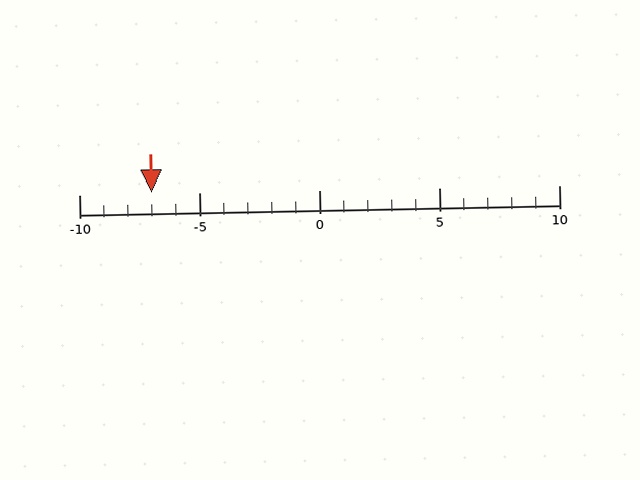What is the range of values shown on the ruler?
The ruler shows values from -10 to 10.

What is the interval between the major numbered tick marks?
The major tick marks are spaced 5 units apart.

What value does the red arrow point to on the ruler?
The red arrow points to approximately -7.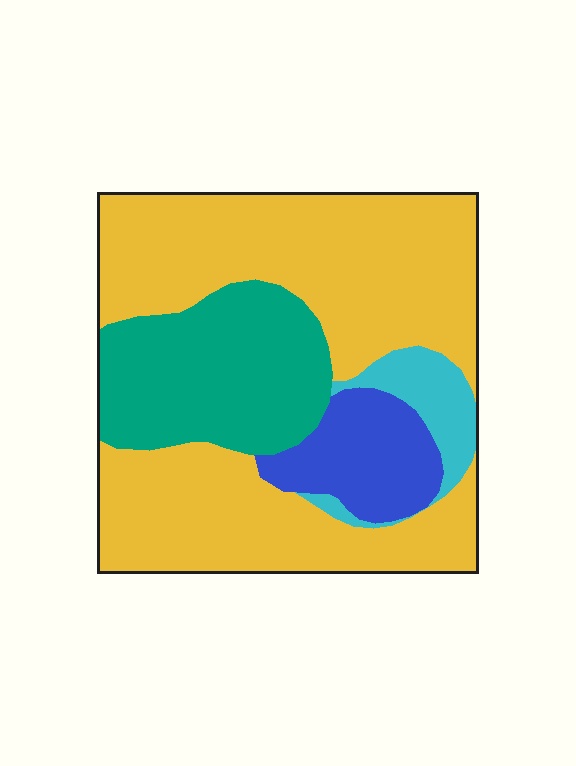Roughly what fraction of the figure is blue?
Blue covers around 10% of the figure.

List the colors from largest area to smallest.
From largest to smallest: yellow, teal, blue, cyan.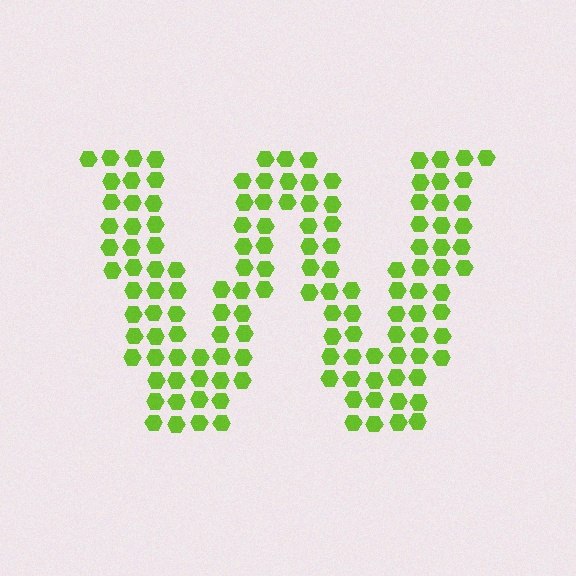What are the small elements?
The small elements are hexagons.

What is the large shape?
The large shape is the letter W.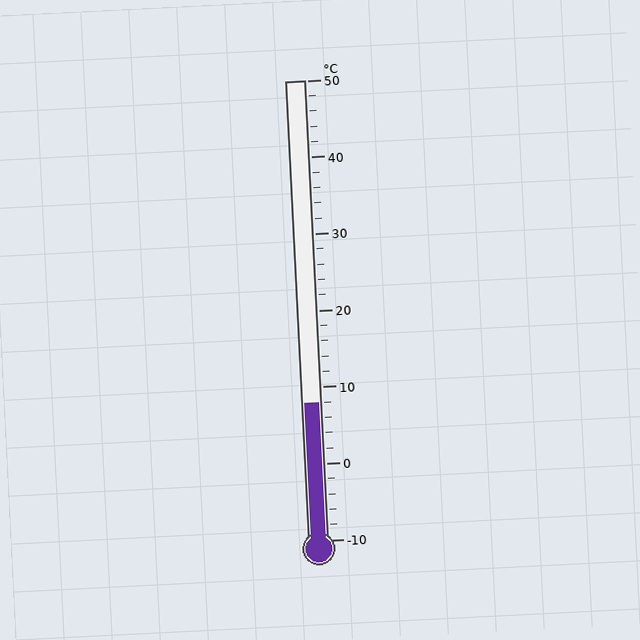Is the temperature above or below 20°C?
The temperature is below 20°C.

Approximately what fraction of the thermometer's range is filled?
The thermometer is filled to approximately 30% of its range.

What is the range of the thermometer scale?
The thermometer scale ranges from -10°C to 50°C.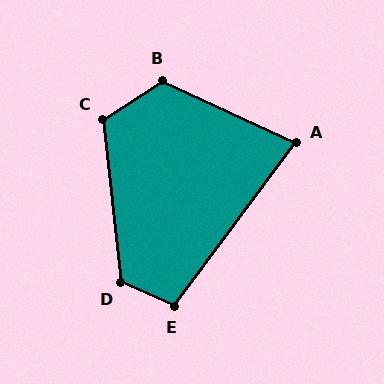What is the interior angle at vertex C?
Approximately 117 degrees (obtuse).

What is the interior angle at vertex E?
Approximately 103 degrees (obtuse).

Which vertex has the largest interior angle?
B, at approximately 122 degrees.